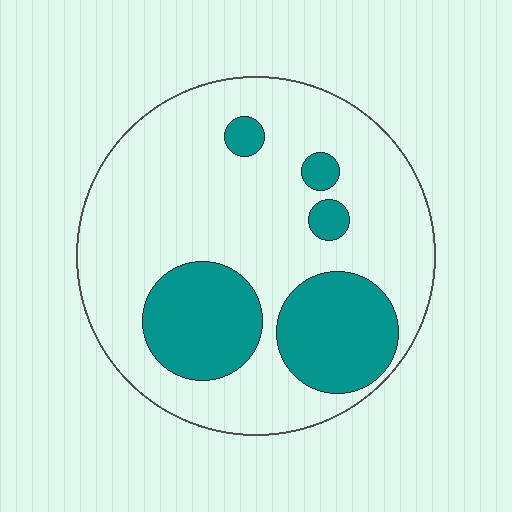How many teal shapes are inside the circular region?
5.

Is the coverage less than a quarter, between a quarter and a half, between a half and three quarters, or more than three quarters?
Between a quarter and a half.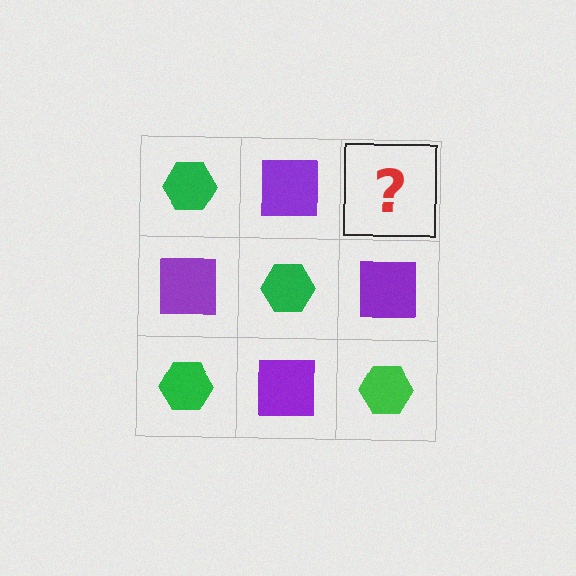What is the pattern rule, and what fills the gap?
The rule is that it alternates green hexagon and purple square in a checkerboard pattern. The gap should be filled with a green hexagon.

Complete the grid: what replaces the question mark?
The question mark should be replaced with a green hexagon.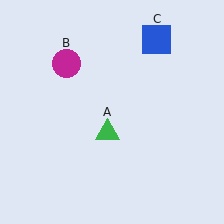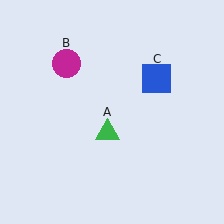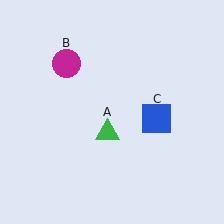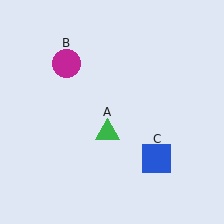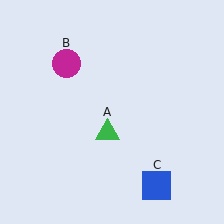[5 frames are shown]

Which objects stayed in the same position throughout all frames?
Green triangle (object A) and magenta circle (object B) remained stationary.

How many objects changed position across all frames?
1 object changed position: blue square (object C).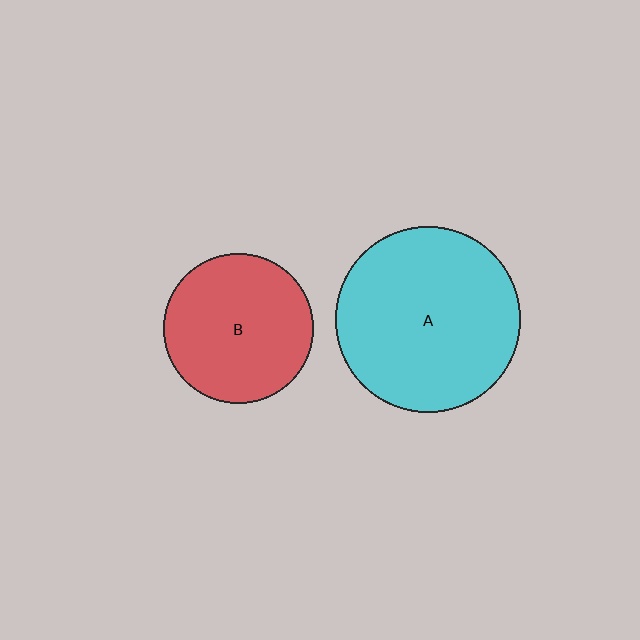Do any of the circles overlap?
No, none of the circles overlap.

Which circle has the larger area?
Circle A (cyan).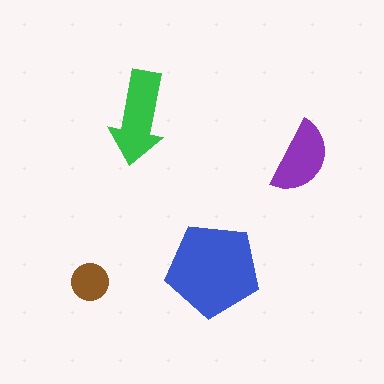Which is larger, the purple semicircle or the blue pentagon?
The blue pentagon.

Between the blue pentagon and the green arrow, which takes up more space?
The blue pentagon.